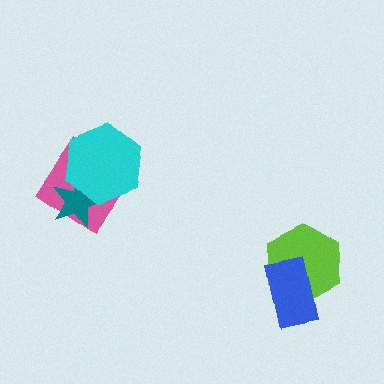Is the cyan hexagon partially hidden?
No, no other shape covers it.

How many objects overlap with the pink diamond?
2 objects overlap with the pink diamond.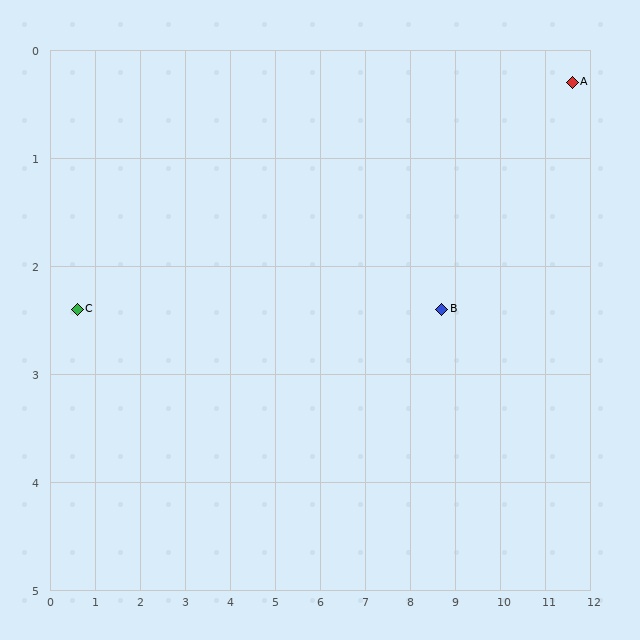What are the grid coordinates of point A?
Point A is at approximately (11.6, 0.3).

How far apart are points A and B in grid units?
Points A and B are about 3.6 grid units apart.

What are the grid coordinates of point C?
Point C is at approximately (0.6, 2.4).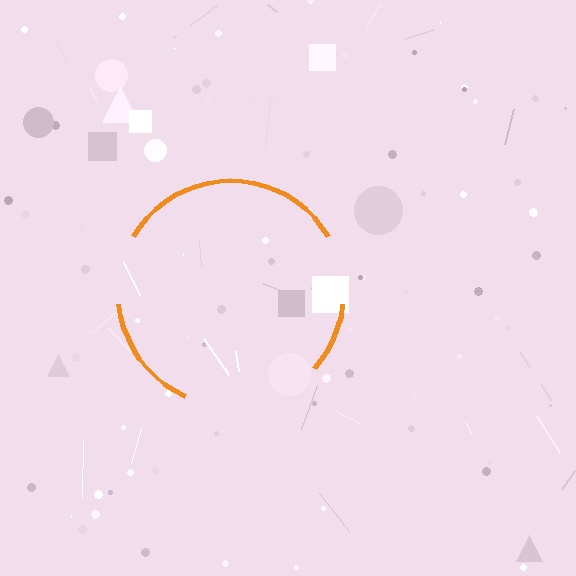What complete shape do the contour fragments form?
The contour fragments form a circle.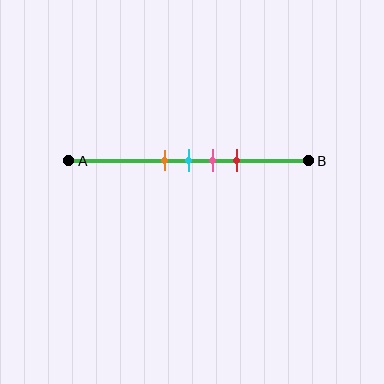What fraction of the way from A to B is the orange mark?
The orange mark is approximately 40% (0.4) of the way from A to B.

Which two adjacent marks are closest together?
The orange and cyan marks are the closest adjacent pair.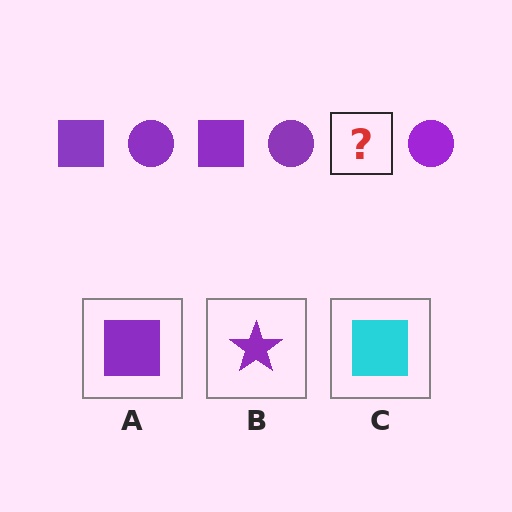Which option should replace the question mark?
Option A.